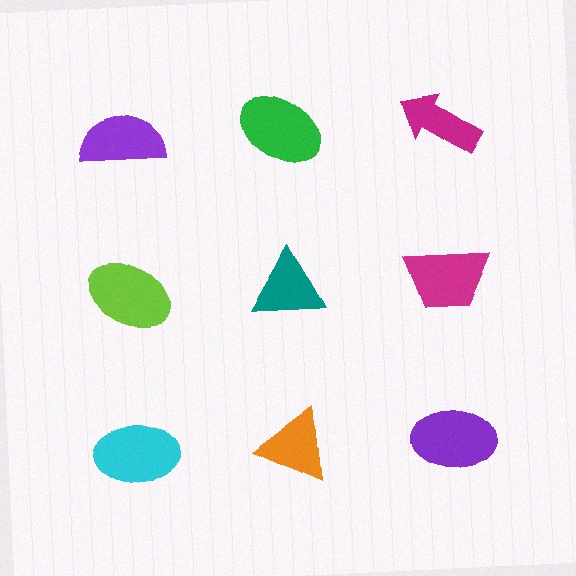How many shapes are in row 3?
3 shapes.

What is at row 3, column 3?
A purple ellipse.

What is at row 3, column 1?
A cyan ellipse.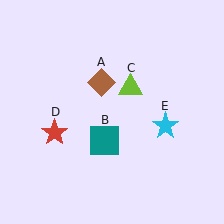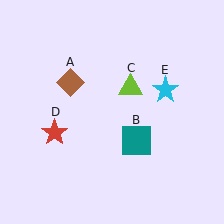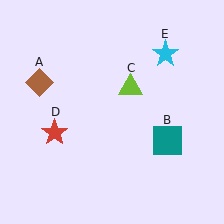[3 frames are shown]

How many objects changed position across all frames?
3 objects changed position: brown diamond (object A), teal square (object B), cyan star (object E).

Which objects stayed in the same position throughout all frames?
Lime triangle (object C) and red star (object D) remained stationary.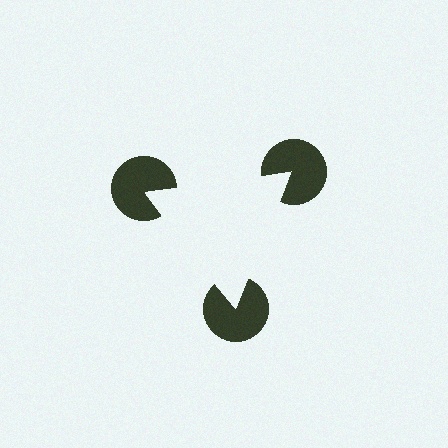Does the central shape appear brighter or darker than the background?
It typically appears slightly brighter than the background, even though no actual brightness change is drawn.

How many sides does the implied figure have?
3 sides.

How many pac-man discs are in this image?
There are 3 — one at each vertex of the illusory triangle.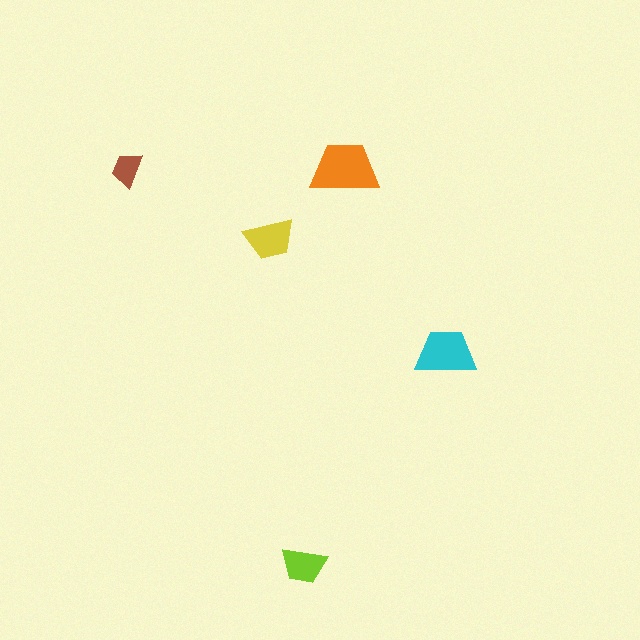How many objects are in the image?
There are 5 objects in the image.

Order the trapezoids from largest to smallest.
the orange one, the cyan one, the yellow one, the lime one, the brown one.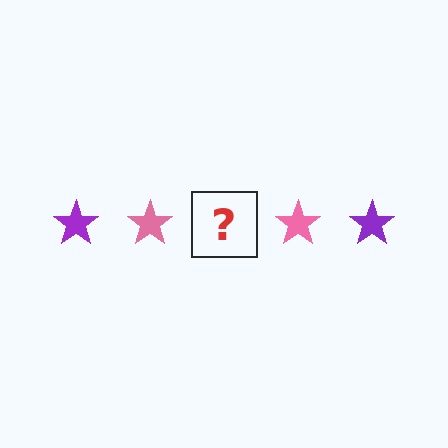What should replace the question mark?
The question mark should be replaced with a purple star.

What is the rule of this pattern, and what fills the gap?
The rule is that the pattern cycles through purple, pink stars. The gap should be filled with a purple star.